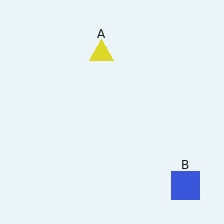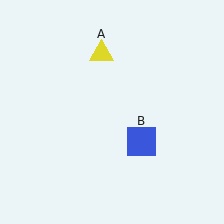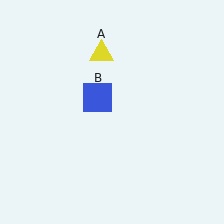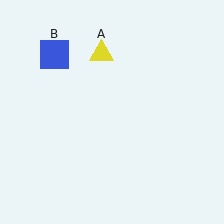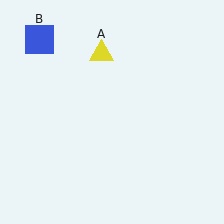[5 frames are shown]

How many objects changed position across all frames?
1 object changed position: blue square (object B).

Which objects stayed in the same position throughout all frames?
Yellow triangle (object A) remained stationary.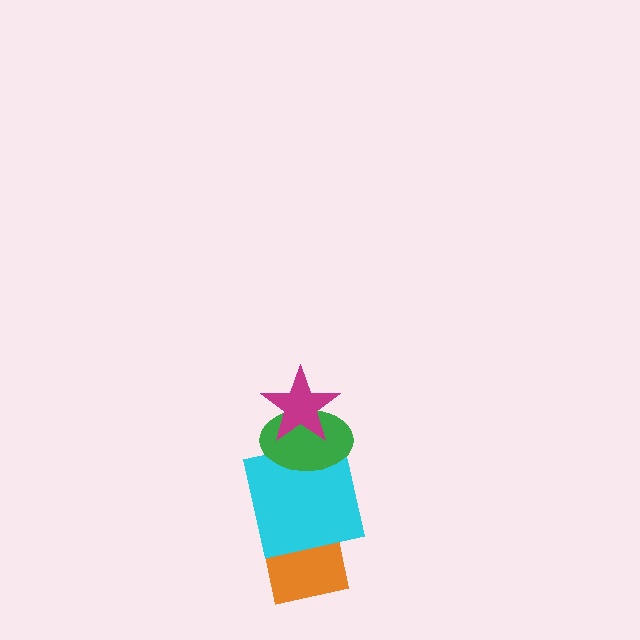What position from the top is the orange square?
The orange square is 4th from the top.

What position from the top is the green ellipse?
The green ellipse is 2nd from the top.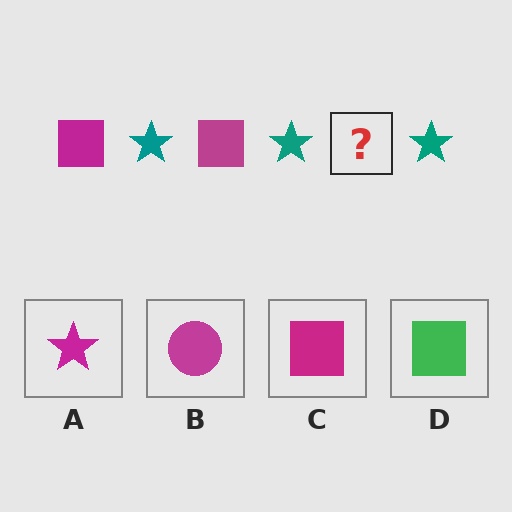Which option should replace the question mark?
Option C.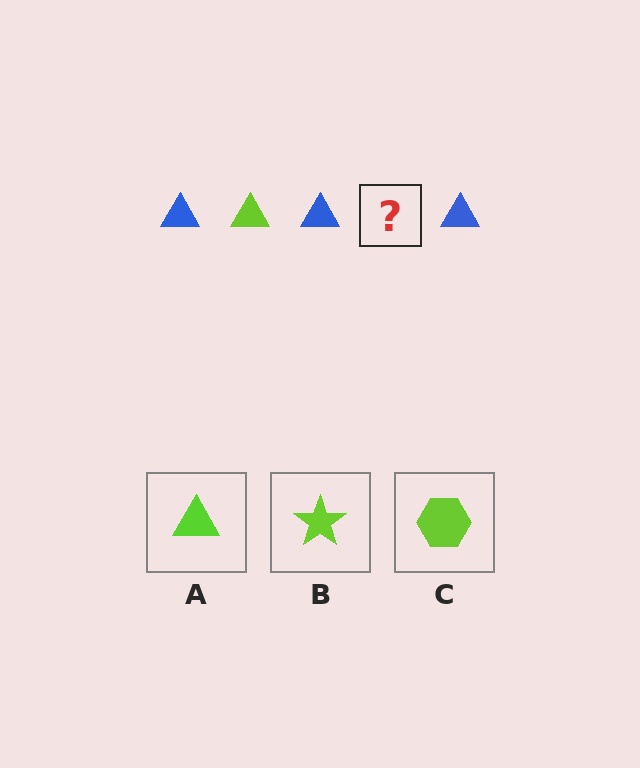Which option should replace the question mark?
Option A.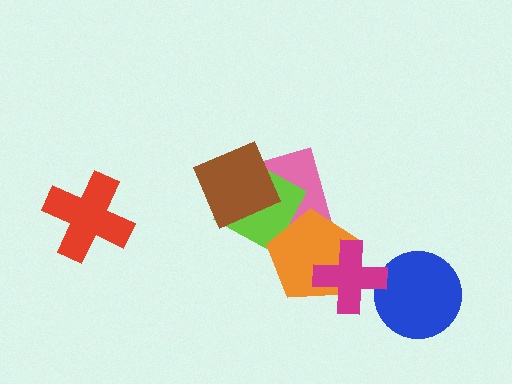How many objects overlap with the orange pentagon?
3 objects overlap with the orange pentagon.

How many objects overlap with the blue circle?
1 object overlaps with the blue circle.